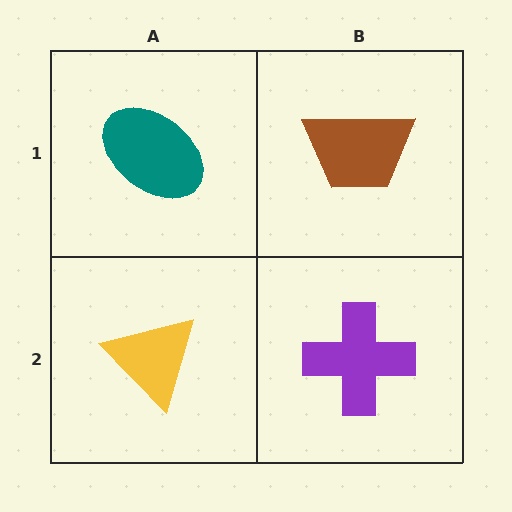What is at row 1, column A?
A teal ellipse.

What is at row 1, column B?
A brown trapezoid.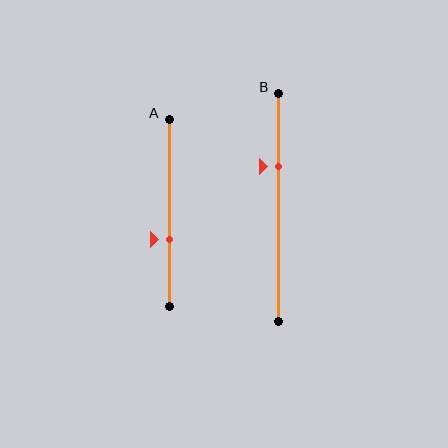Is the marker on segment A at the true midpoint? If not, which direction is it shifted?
No, the marker on segment A is shifted downward by about 14% of the segment length.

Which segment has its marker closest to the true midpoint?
Segment A has its marker closest to the true midpoint.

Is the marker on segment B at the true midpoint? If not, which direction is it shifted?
No, the marker on segment B is shifted upward by about 18% of the segment length.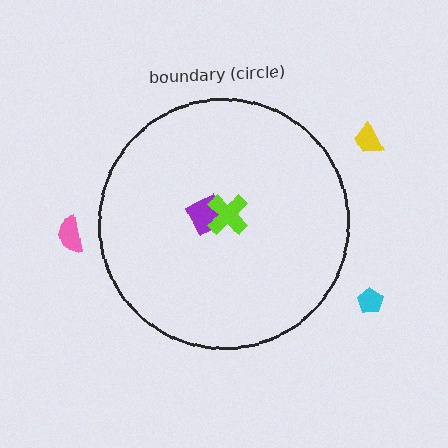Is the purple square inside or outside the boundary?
Inside.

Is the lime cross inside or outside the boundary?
Inside.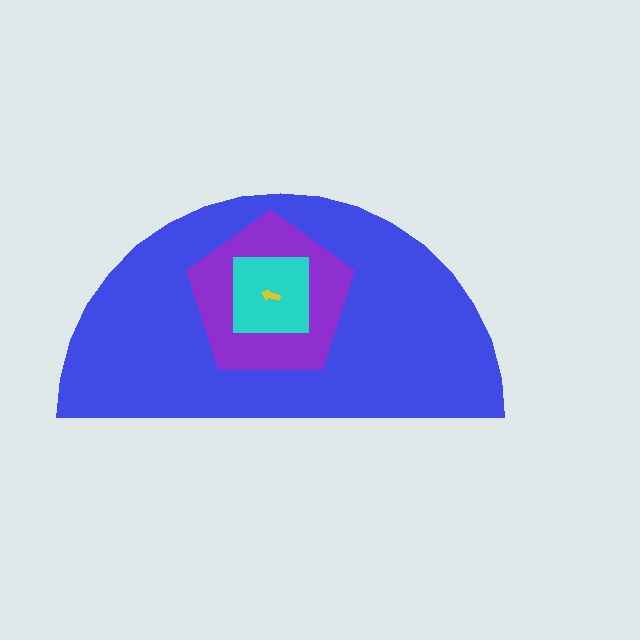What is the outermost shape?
The blue semicircle.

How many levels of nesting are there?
4.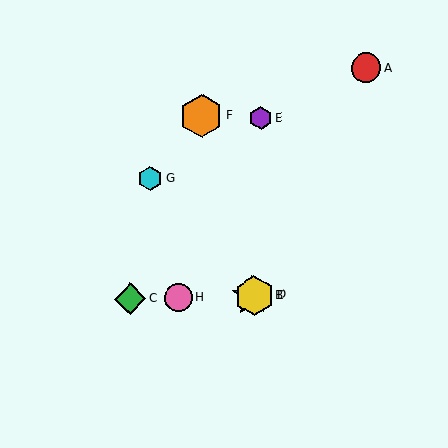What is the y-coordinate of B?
Object B is at y≈296.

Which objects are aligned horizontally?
Objects B, C, D, H are aligned horizontally.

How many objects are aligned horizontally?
4 objects (B, C, D, H) are aligned horizontally.